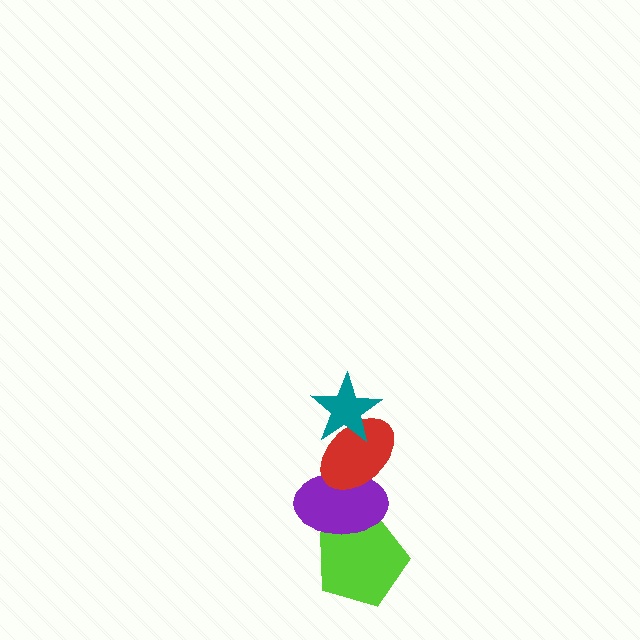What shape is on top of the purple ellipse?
The red ellipse is on top of the purple ellipse.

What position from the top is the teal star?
The teal star is 1st from the top.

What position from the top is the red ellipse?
The red ellipse is 2nd from the top.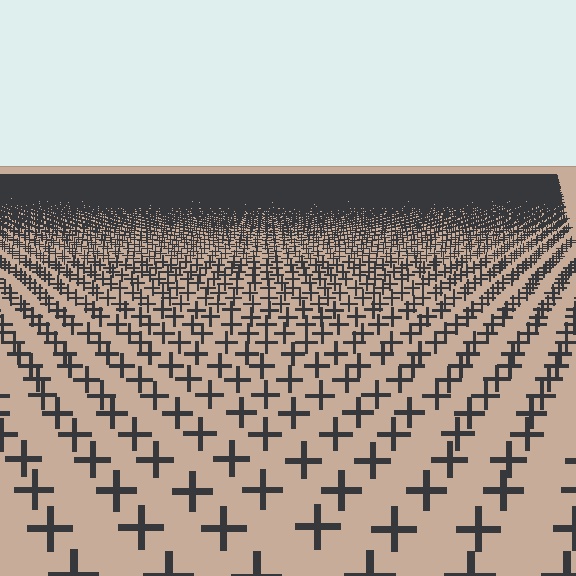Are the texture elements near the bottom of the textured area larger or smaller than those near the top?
Larger. Near the bottom, elements are closer to the viewer and appear at a bigger on-screen size.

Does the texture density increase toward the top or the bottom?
Density increases toward the top.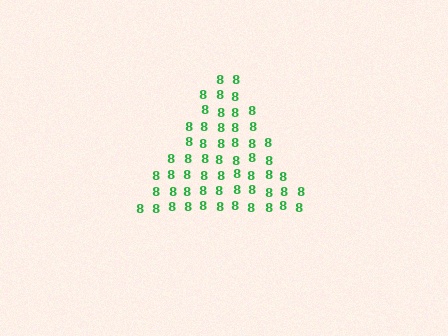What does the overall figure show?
The overall figure shows a triangle.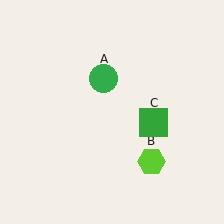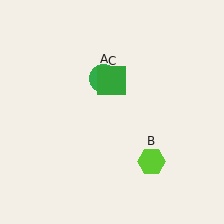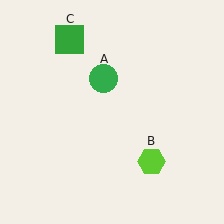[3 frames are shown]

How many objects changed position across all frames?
1 object changed position: green square (object C).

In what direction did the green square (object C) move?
The green square (object C) moved up and to the left.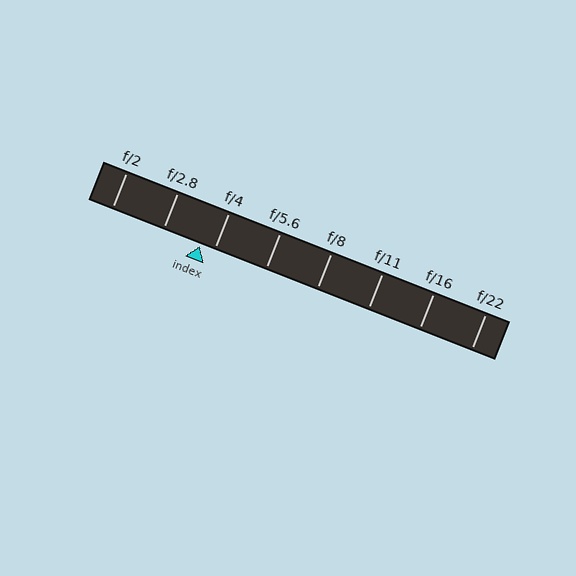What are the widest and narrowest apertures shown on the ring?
The widest aperture shown is f/2 and the narrowest is f/22.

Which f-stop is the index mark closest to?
The index mark is closest to f/4.